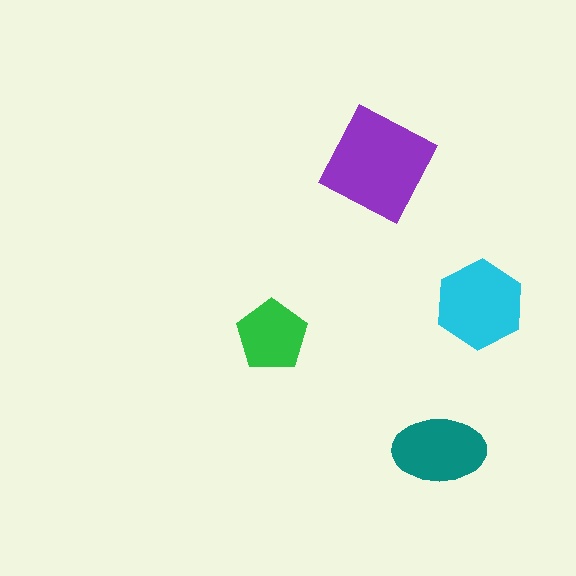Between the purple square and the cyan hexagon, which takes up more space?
The purple square.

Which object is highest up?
The purple square is topmost.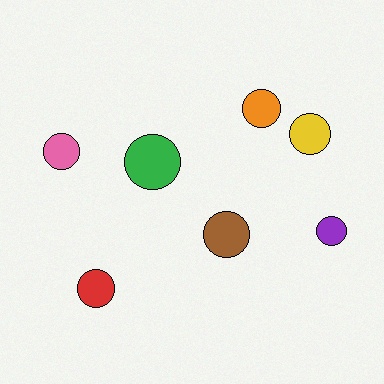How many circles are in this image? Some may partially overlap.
There are 7 circles.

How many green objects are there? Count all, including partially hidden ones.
There is 1 green object.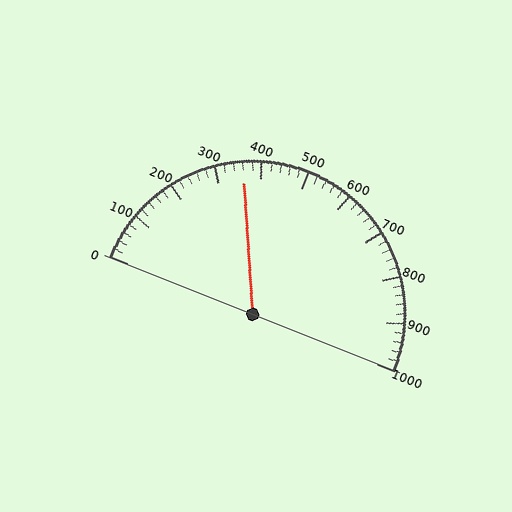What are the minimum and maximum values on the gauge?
The gauge ranges from 0 to 1000.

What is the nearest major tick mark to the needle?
The nearest major tick mark is 400.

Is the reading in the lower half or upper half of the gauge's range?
The reading is in the lower half of the range (0 to 1000).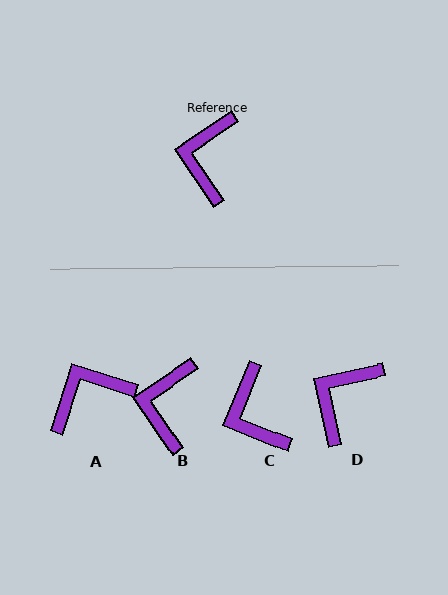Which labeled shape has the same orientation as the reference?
B.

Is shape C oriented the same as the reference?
No, it is off by about 34 degrees.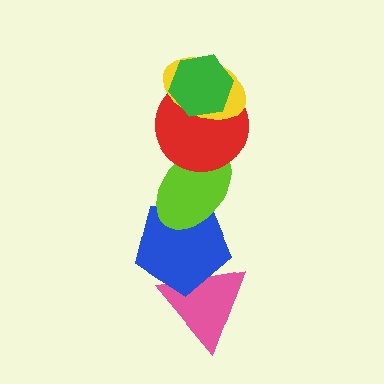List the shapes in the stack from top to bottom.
From top to bottom: the green hexagon, the yellow ellipse, the red circle, the lime ellipse, the blue pentagon, the pink triangle.